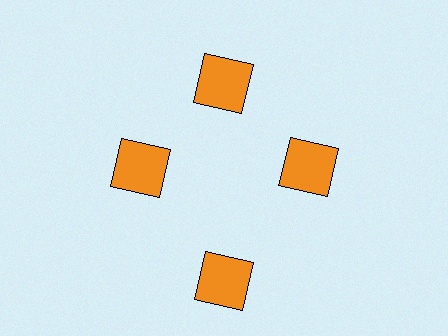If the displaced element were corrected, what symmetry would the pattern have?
It would have 4-fold rotational symmetry — the pattern would map onto itself every 90 degrees.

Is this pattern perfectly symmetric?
No. The 4 orange squares are arranged in a ring, but one element near the 6 o'clock position is pushed outward from the center, breaking the 4-fold rotational symmetry.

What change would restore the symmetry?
The symmetry would be restored by moving it inward, back onto the ring so that all 4 squares sit at equal angles and equal distance from the center.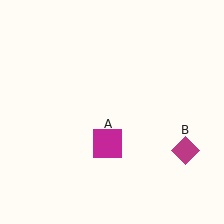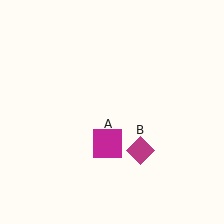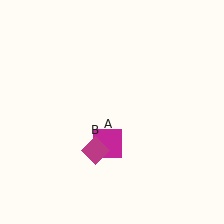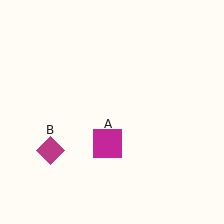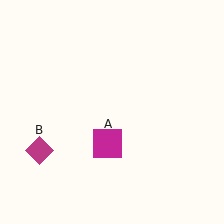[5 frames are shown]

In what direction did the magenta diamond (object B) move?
The magenta diamond (object B) moved left.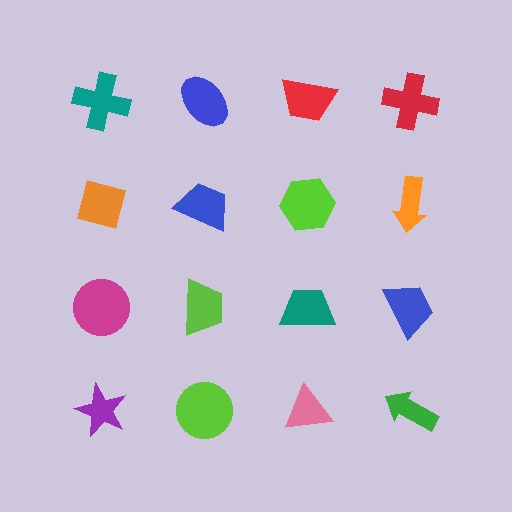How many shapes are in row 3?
4 shapes.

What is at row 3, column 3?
A teal trapezoid.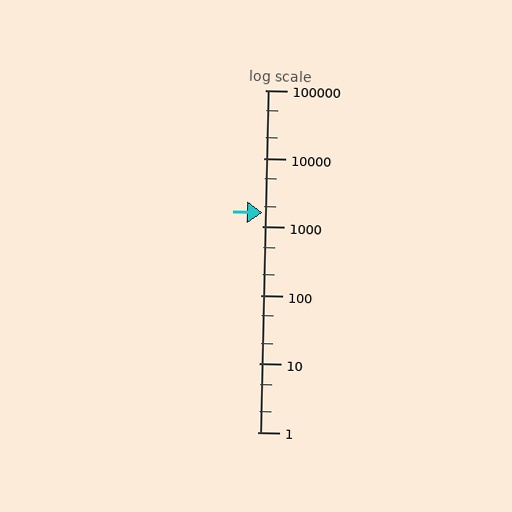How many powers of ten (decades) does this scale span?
The scale spans 5 decades, from 1 to 100000.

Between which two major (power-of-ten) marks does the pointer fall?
The pointer is between 1000 and 10000.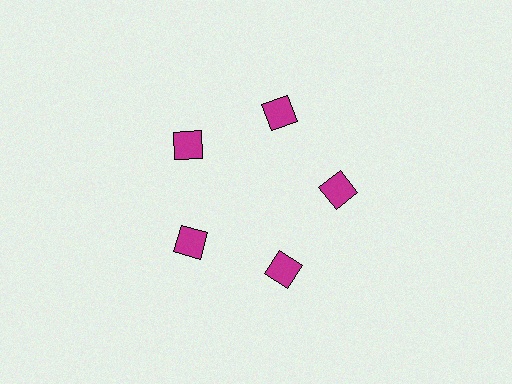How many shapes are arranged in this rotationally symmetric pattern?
There are 5 shapes, arranged in 5 groups of 1.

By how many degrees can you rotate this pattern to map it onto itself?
The pattern maps onto itself every 72 degrees of rotation.